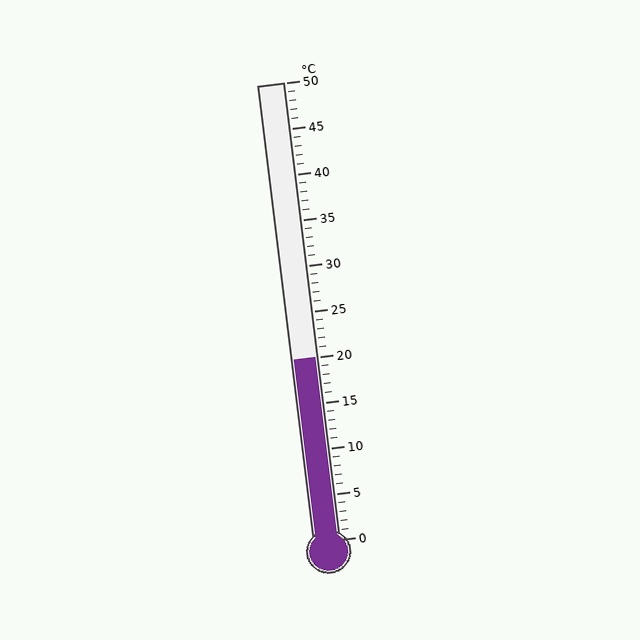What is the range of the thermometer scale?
The thermometer scale ranges from 0°C to 50°C.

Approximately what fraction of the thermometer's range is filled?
The thermometer is filled to approximately 40% of its range.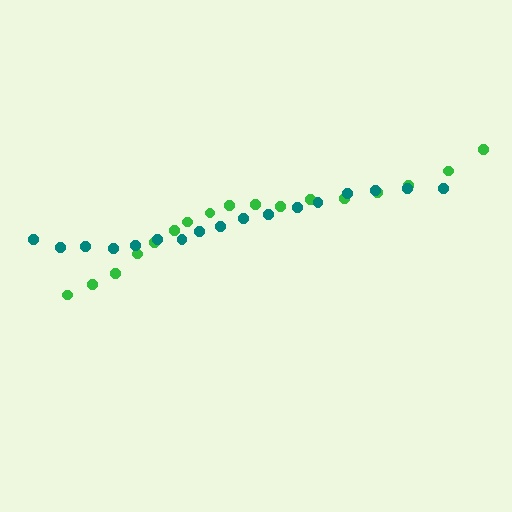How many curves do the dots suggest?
There are 2 distinct paths.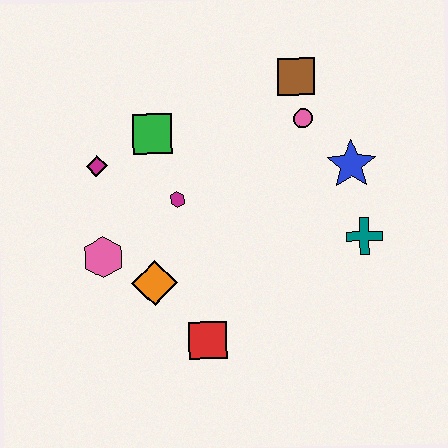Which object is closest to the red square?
The orange diamond is closest to the red square.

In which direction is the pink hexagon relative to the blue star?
The pink hexagon is to the left of the blue star.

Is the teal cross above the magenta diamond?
No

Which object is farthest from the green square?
The teal cross is farthest from the green square.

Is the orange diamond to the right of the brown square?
No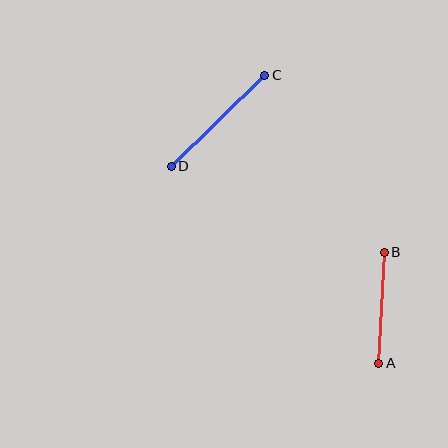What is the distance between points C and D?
The distance is approximately 130 pixels.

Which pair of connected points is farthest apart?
Points C and D are farthest apart.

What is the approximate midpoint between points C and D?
The midpoint is at approximately (218, 121) pixels.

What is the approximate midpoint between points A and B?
The midpoint is at approximately (381, 308) pixels.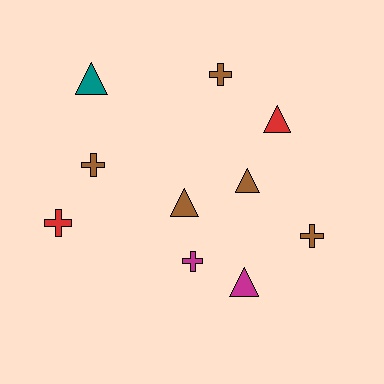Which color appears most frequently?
Brown, with 5 objects.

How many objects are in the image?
There are 10 objects.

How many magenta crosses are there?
There is 1 magenta cross.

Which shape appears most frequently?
Cross, with 5 objects.